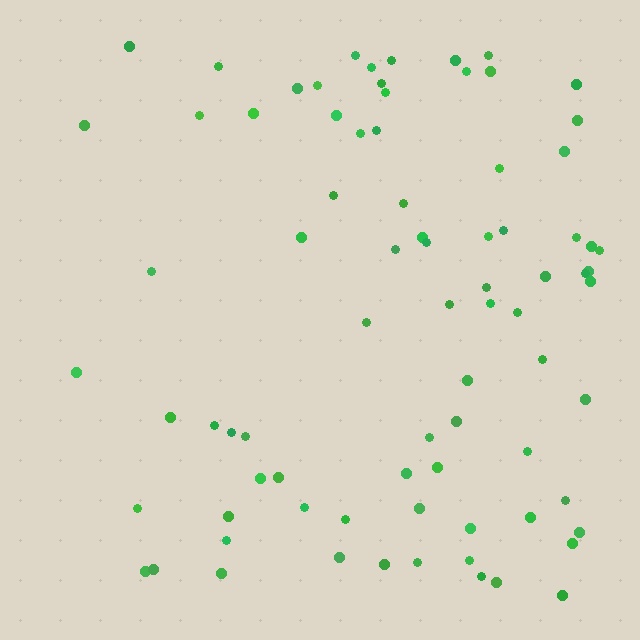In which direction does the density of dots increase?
From left to right, with the right side densest.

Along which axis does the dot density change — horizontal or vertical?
Horizontal.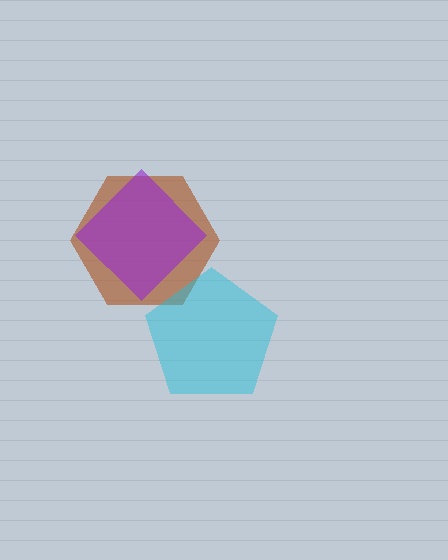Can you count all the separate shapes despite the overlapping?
Yes, there are 3 separate shapes.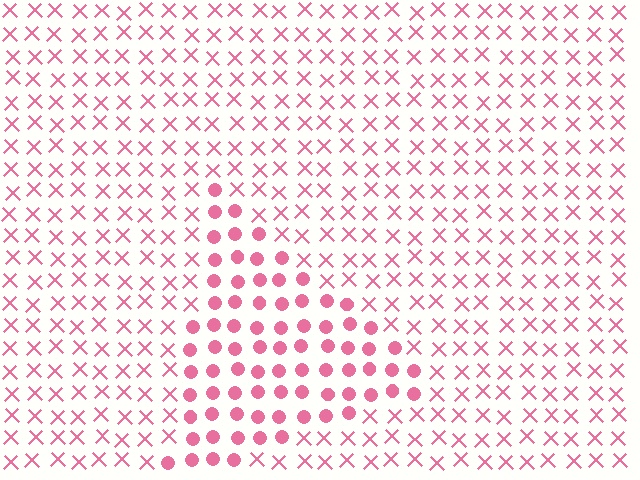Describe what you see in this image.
The image is filled with small pink elements arranged in a uniform grid. A triangle-shaped region contains circles, while the surrounding area contains X marks. The boundary is defined purely by the change in element shape.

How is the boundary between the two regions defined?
The boundary is defined by a change in element shape: circles inside vs. X marks outside. All elements share the same color and spacing.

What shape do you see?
I see a triangle.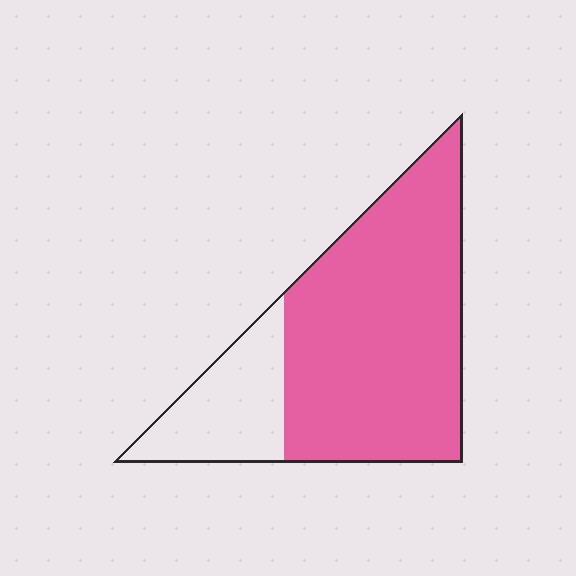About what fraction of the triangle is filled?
About three quarters (3/4).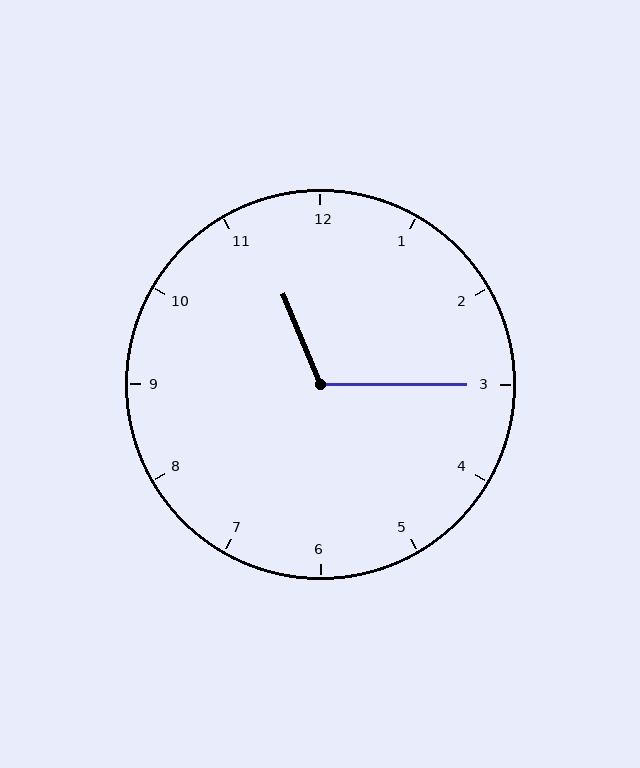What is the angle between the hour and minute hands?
Approximately 112 degrees.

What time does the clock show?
11:15.